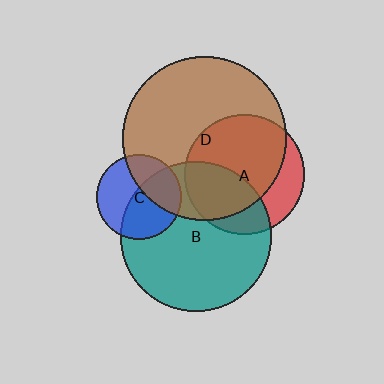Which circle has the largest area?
Circle D (brown).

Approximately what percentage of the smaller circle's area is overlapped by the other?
Approximately 30%.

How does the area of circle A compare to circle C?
Approximately 2.0 times.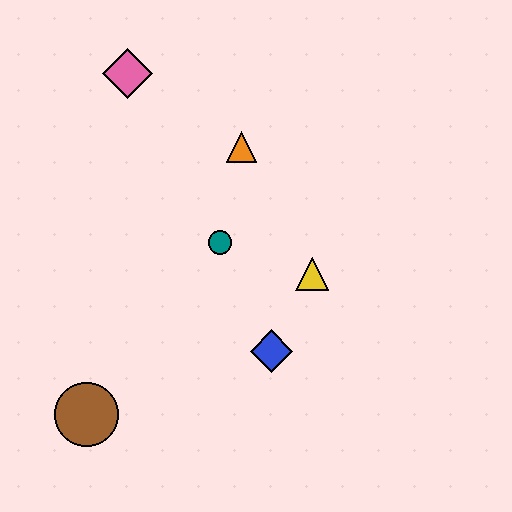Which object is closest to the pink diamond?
The orange triangle is closest to the pink diamond.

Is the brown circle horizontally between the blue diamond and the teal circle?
No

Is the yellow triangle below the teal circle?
Yes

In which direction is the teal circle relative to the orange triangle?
The teal circle is below the orange triangle.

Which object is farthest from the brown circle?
The pink diamond is farthest from the brown circle.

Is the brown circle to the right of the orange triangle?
No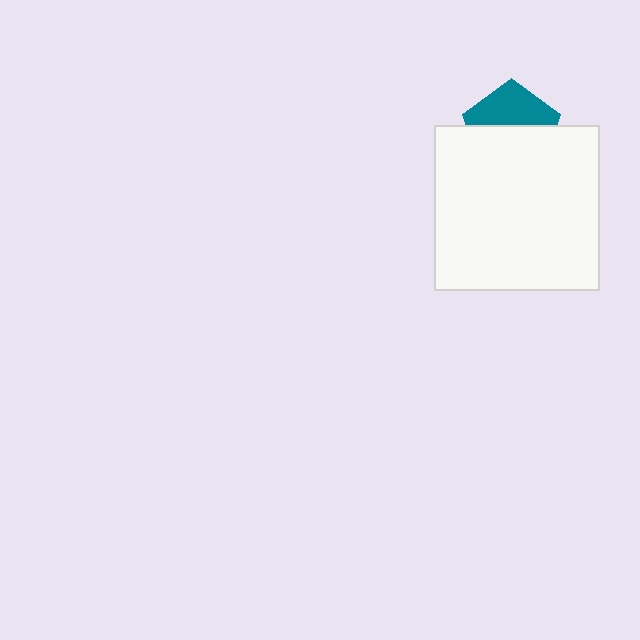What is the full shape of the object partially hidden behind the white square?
The partially hidden object is a teal pentagon.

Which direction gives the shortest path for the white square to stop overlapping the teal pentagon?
Moving down gives the shortest separation.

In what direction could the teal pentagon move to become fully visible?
The teal pentagon could move up. That would shift it out from behind the white square entirely.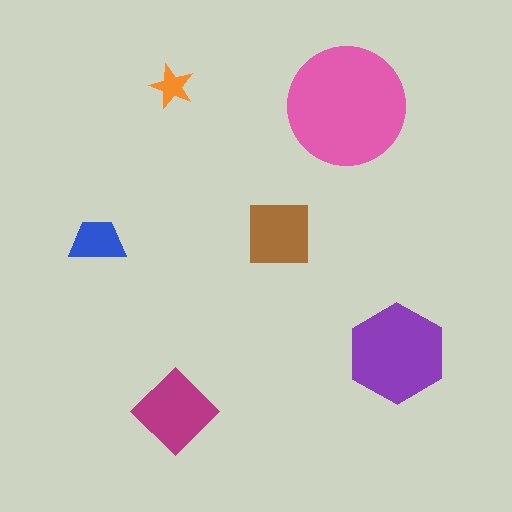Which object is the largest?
The pink circle.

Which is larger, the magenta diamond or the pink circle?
The pink circle.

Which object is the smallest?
The orange star.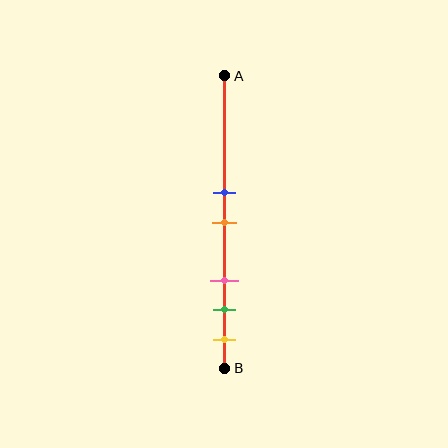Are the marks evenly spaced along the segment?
No, the marks are not evenly spaced.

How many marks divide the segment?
There are 5 marks dividing the segment.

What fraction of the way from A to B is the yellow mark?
The yellow mark is approximately 90% (0.9) of the way from A to B.